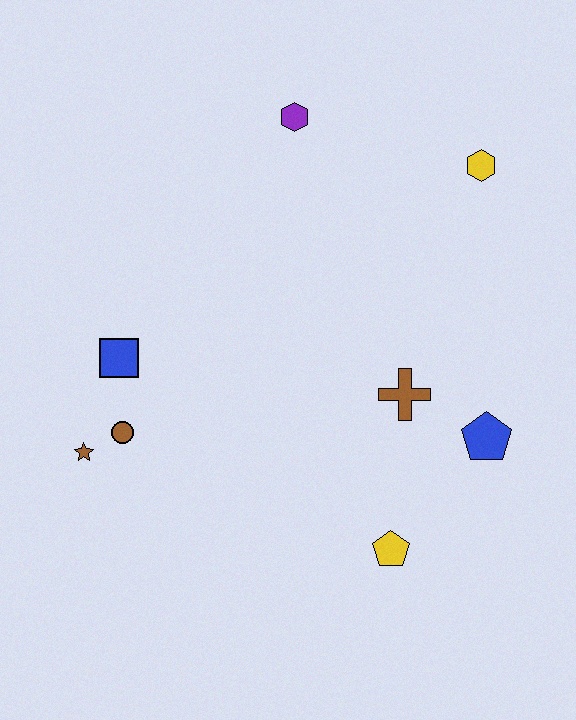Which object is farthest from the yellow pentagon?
The purple hexagon is farthest from the yellow pentagon.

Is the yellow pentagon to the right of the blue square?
Yes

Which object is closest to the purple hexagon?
The yellow hexagon is closest to the purple hexagon.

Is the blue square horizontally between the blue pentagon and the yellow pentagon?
No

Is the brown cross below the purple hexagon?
Yes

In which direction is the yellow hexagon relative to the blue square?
The yellow hexagon is to the right of the blue square.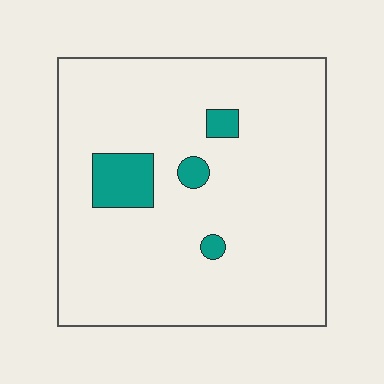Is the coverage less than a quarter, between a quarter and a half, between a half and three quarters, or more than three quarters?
Less than a quarter.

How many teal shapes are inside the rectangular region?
4.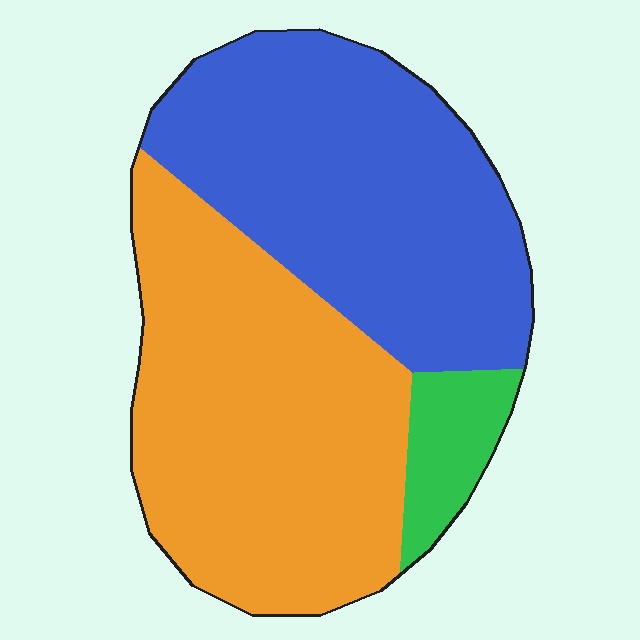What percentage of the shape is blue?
Blue covers about 45% of the shape.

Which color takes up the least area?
Green, at roughly 10%.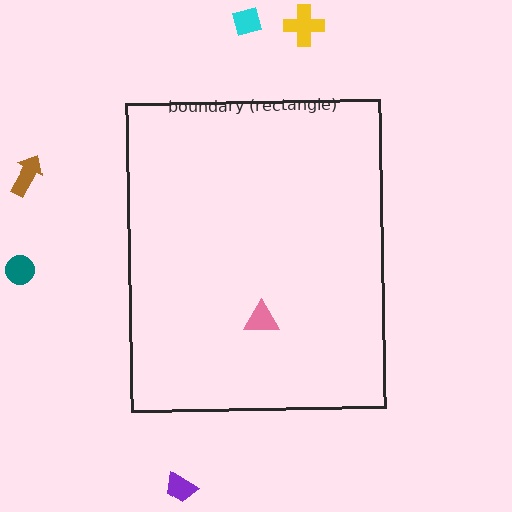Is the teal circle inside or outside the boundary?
Outside.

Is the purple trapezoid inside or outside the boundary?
Outside.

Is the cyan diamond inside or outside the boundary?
Outside.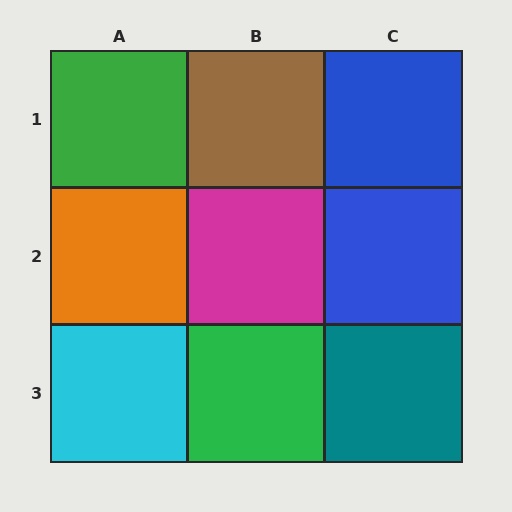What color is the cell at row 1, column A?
Green.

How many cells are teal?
1 cell is teal.